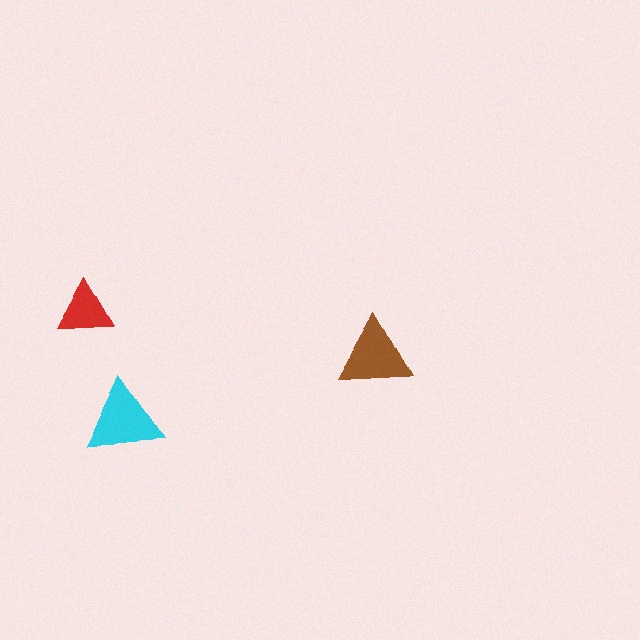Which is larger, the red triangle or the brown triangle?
The brown one.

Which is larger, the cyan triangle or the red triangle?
The cyan one.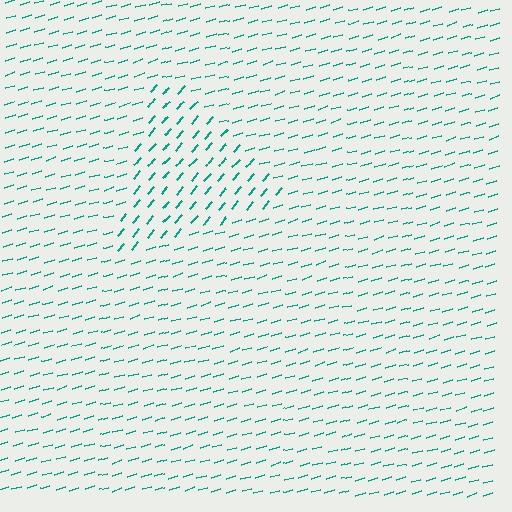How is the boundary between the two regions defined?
The boundary is defined purely by a change in line orientation (approximately 33 degrees difference). All lines are the same color and thickness.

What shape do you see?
I see a triangle.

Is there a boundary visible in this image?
Yes, there is a texture boundary formed by a change in line orientation.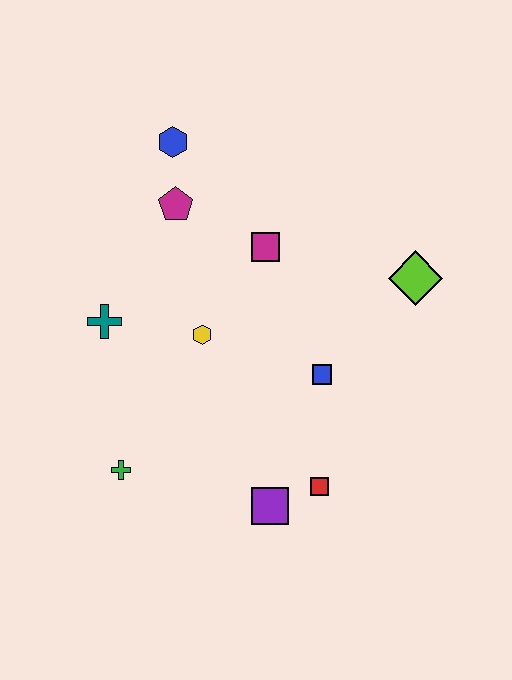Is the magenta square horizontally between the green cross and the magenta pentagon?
No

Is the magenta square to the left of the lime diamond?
Yes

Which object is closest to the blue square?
The red square is closest to the blue square.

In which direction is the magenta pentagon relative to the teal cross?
The magenta pentagon is above the teal cross.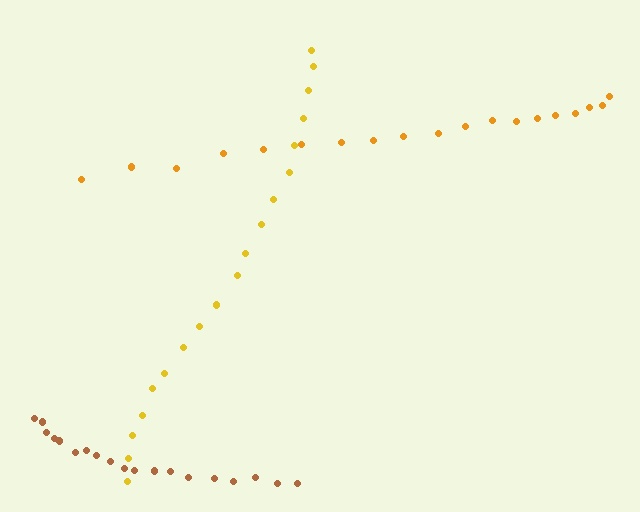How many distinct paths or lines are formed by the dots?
There are 3 distinct paths.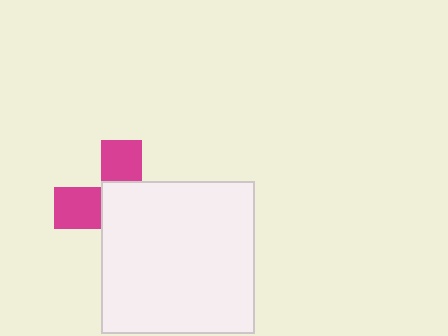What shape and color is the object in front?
The object in front is a white square.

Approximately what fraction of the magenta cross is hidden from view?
Roughly 61% of the magenta cross is hidden behind the white square.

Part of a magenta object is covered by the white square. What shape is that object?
It is a cross.